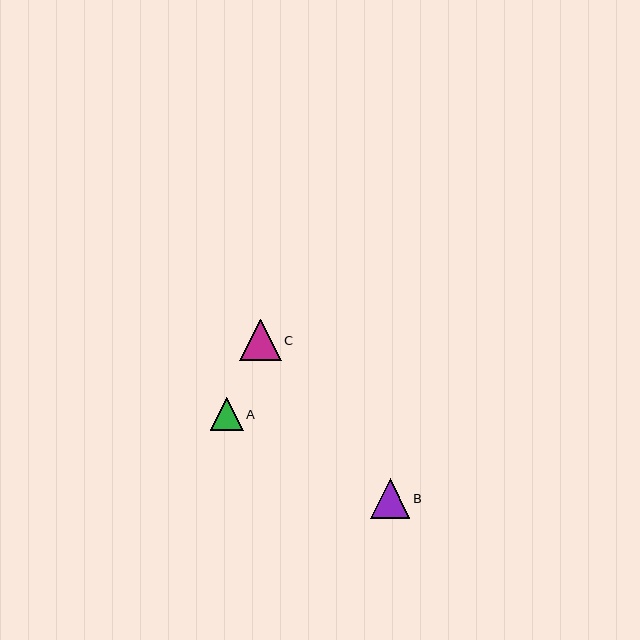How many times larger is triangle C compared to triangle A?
Triangle C is approximately 1.3 times the size of triangle A.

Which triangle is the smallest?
Triangle A is the smallest with a size of approximately 33 pixels.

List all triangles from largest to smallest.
From largest to smallest: C, B, A.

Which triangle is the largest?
Triangle C is the largest with a size of approximately 41 pixels.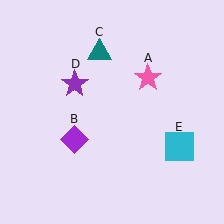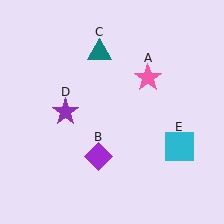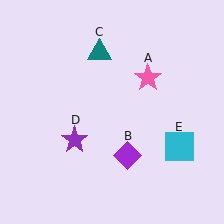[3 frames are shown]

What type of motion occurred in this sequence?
The purple diamond (object B), purple star (object D) rotated counterclockwise around the center of the scene.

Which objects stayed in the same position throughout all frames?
Pink star (object A) and teal triangle (object C) and cyan square (object E) remained stationary.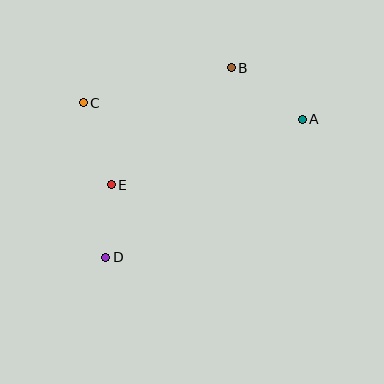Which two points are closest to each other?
Points D and E are closest to each other.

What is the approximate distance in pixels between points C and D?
The distance between C and D is approximately 156 pixels.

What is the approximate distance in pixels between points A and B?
The distance between A and B is approximately 88 pixels.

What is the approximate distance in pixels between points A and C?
The distance between A and C is approximately 220 pixels.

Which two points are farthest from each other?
Points A and D are farthest from each other.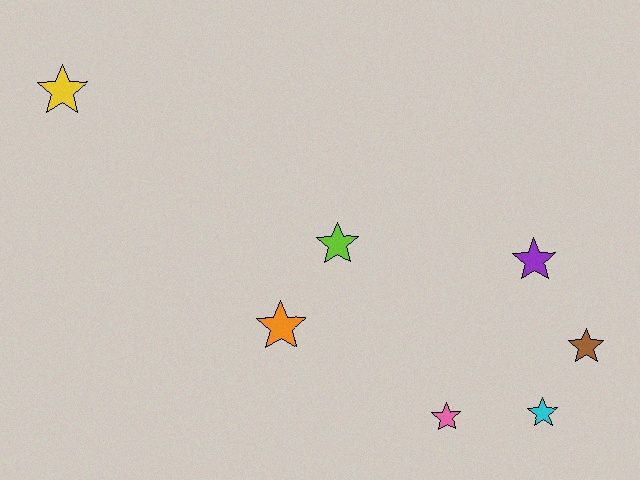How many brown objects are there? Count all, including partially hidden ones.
There is 1 brown object.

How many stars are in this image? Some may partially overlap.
There are 7 stars.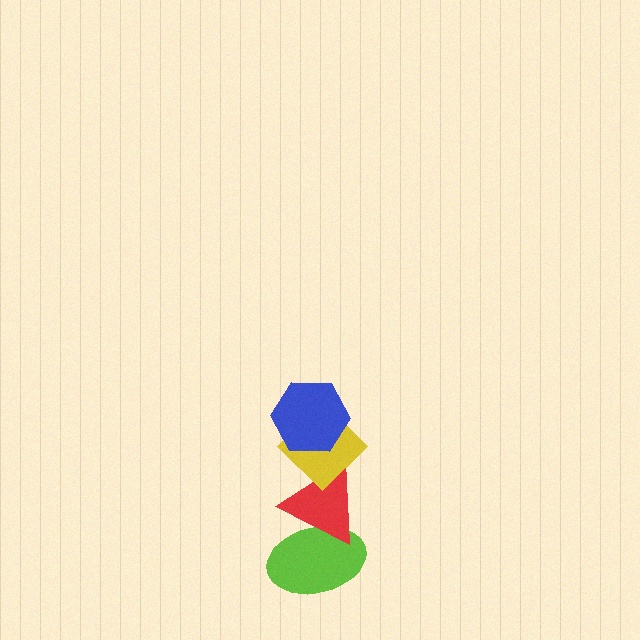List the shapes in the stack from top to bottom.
From top to bottom: the blue hexagon, the yellow diamond, the red triangle, the lime ellipse.